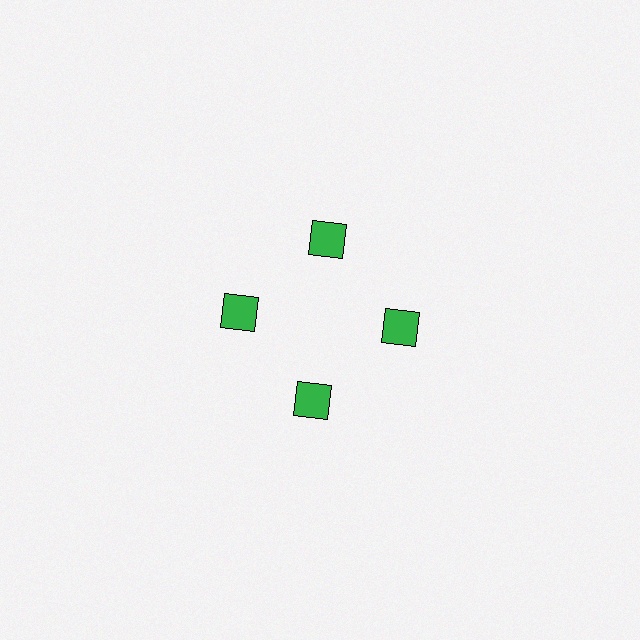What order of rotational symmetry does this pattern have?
This pattern has 4-fold rotational symmetry.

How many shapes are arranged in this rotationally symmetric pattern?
There are 4 shapes, arranged in 4 groups of 1.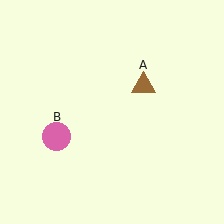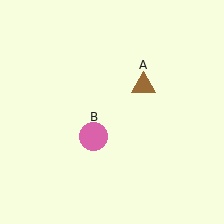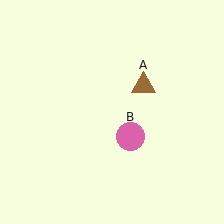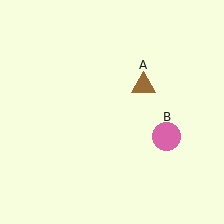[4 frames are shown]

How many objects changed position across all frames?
1 object changed position: pink circle (object B).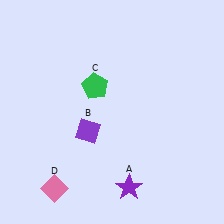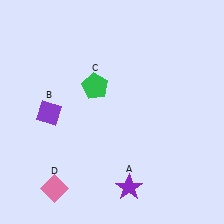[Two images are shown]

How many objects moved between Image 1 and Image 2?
1 object moved between the two images.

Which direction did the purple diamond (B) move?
The purple diamond (B) moved left.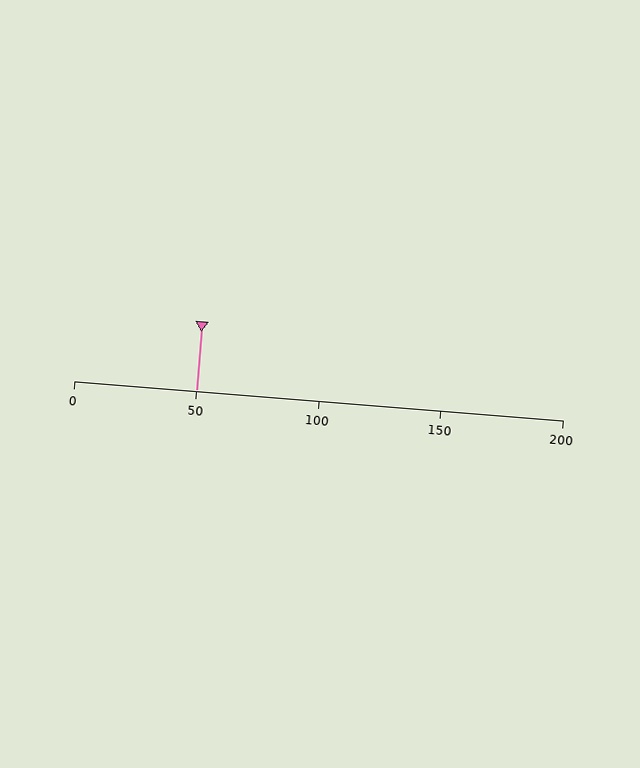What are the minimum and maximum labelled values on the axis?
The axis runs from 0 to 200.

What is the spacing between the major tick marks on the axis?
The major ticks are spaced 50 apart.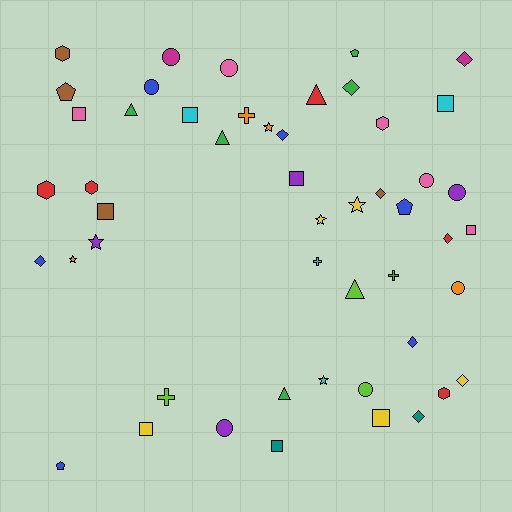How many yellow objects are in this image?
There are 5 yellow objects.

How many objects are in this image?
There are 50 objects.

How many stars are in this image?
There are 6 stars.